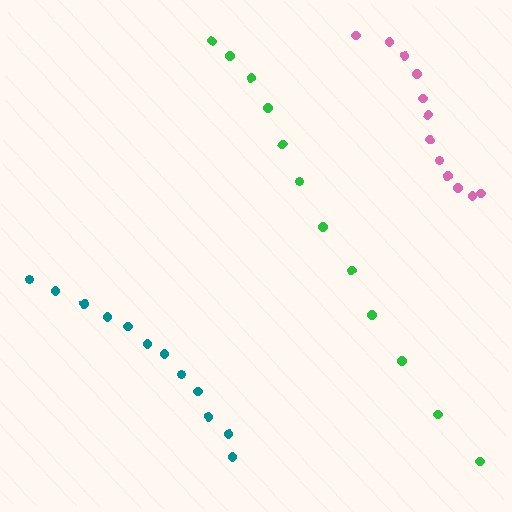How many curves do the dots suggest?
There are 3 distinct paths.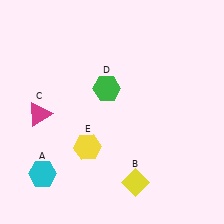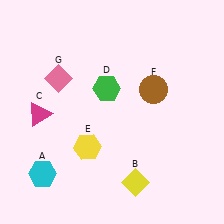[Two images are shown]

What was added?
A brown circle (F), a pink diamond (G) were added in Image 2.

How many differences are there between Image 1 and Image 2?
There are 2 differences between the two images.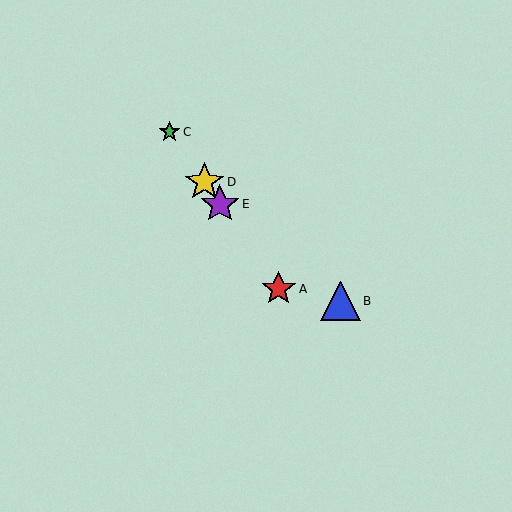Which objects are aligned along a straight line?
Objects A, C, D, E are aligned along a straight line.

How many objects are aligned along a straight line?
4 objects (A, C, D, E) are aligned along a straight line.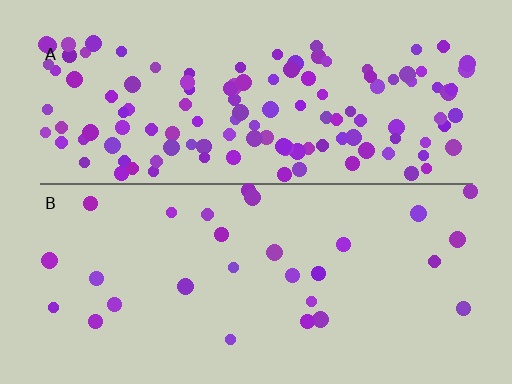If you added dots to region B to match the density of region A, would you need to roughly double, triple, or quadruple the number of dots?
Approximately quadruple.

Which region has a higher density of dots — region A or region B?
A (the top).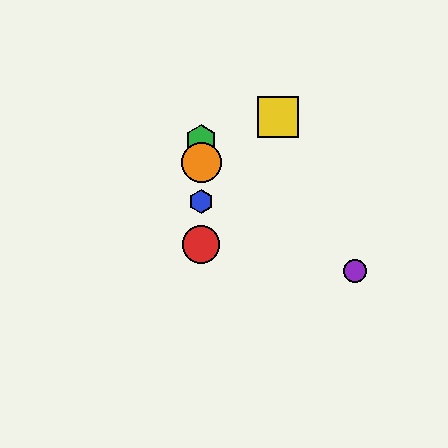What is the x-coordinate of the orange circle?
The orange circle is at x≈201.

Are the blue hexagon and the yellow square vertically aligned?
No, the blue hexagon is at x≈201 and the yellow square is at x≈278.